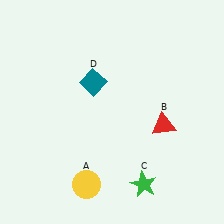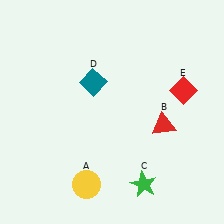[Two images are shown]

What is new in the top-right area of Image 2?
A red diamond (E) was added in the top-right area of Image 2.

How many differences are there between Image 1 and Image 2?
There is 1 difference between the two images.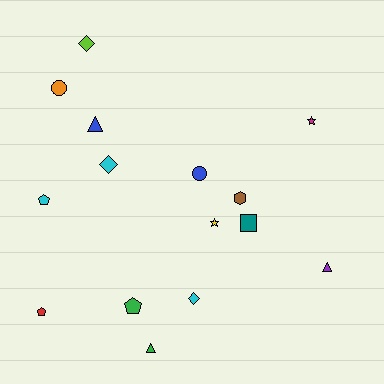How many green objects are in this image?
There are 2 green objects.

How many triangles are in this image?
There are 3 triangles.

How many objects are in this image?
There are 15 objects.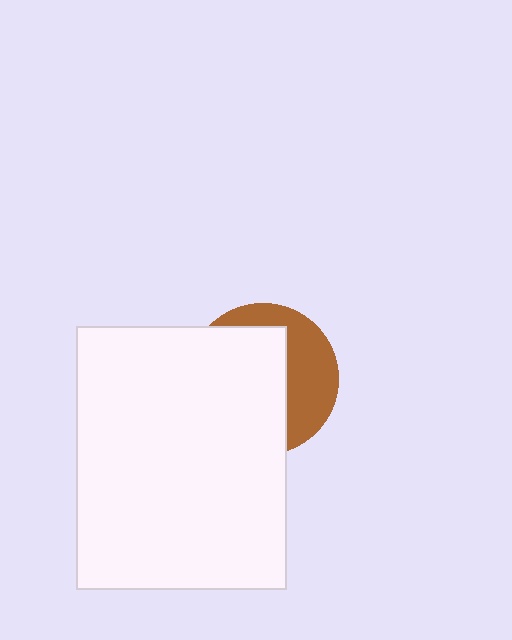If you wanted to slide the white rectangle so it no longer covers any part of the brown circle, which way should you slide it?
Slide it left — that is the most direct way to separate the two shapes.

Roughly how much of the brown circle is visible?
A small part of it is visible (roughly 37%).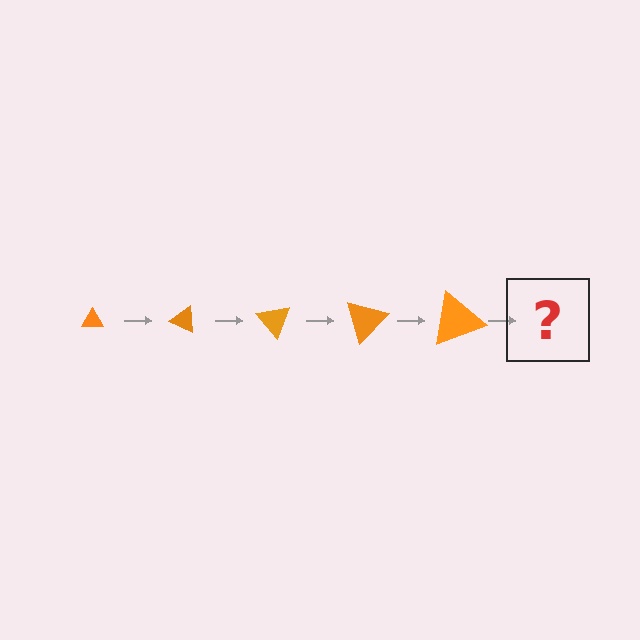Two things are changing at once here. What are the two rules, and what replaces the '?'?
The two rules are that the triangle grows larger each step and it rotates 25 degrees each step. The '?' should be a triangle, larger than the previous one and rotated 125 degrees from the start.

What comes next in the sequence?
The next element should be a triangle, larger than the previous one and rotated 125 degrees from the start.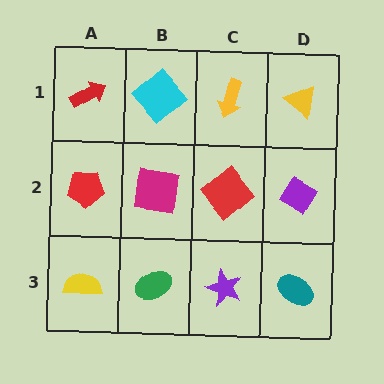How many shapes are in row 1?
4 shapes.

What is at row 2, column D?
A purple diamond.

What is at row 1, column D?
A yellow triangle.